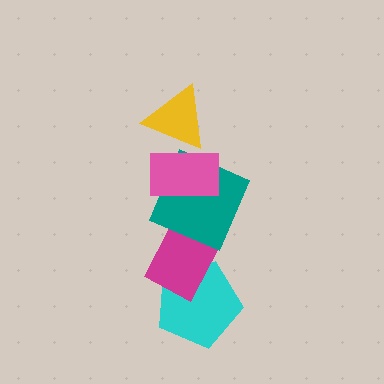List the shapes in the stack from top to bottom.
From top to bottom: the yellow triangle, the pink rectangle, the teal square, the magenta rectangle, the cyan pentagon.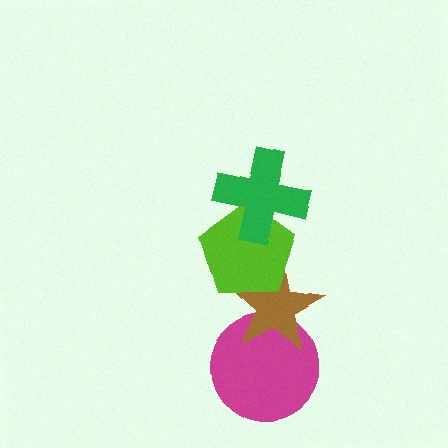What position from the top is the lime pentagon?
The lime pentagon is 2nd from the top.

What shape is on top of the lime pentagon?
The green cross is on top of the lime pentagon.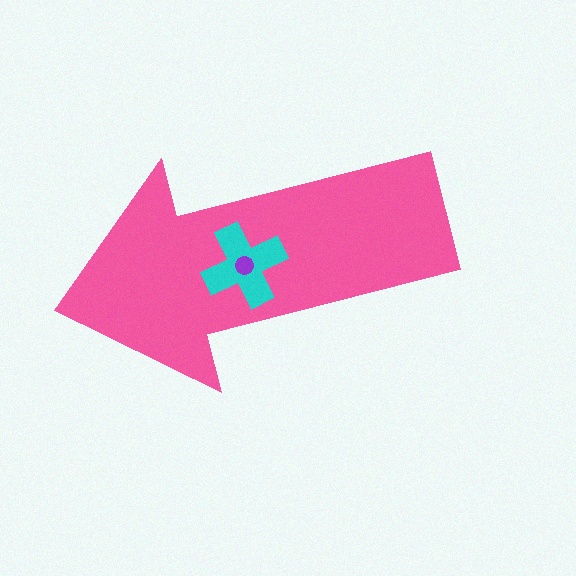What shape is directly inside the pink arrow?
The cyan cross.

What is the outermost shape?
The pink arrow.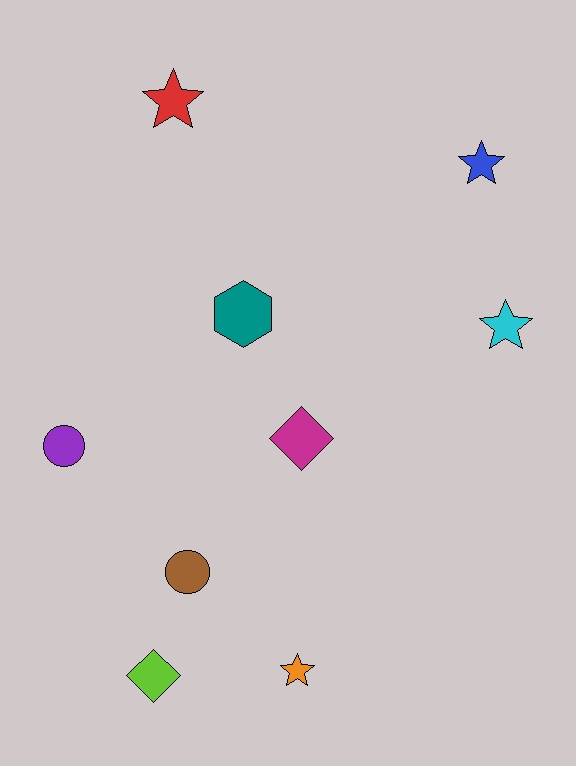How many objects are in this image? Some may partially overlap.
There are 9 objects.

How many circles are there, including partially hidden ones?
There are 2 circles.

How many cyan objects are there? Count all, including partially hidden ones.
There is 1 cyan object.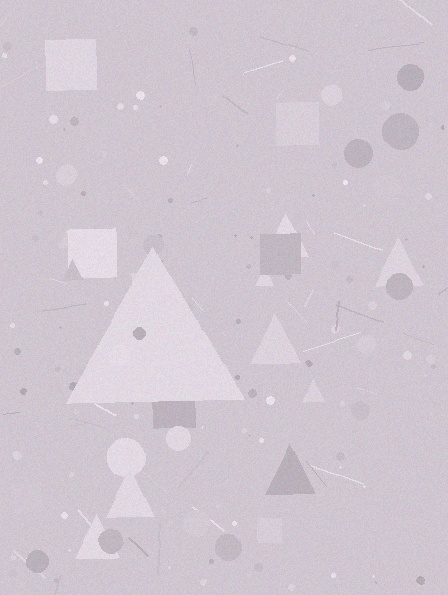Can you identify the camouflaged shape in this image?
The camouflaged shape is a triangle.